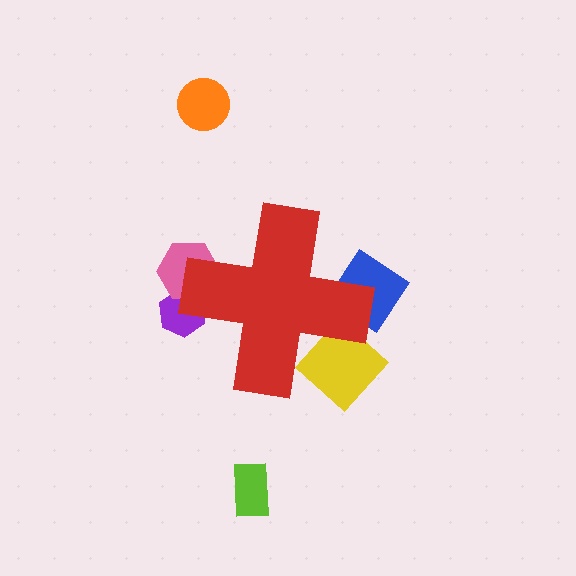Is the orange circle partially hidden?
No, the orange circle is fully visible.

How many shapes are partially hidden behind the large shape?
4 shapes are partially hidden.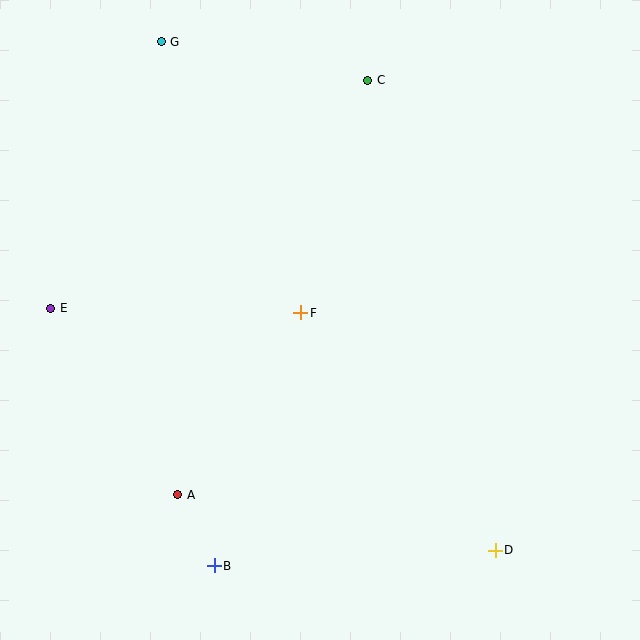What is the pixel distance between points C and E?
The distance between C and E is 390 pixels.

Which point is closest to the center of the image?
Point F at (301, 313) is closest to the center.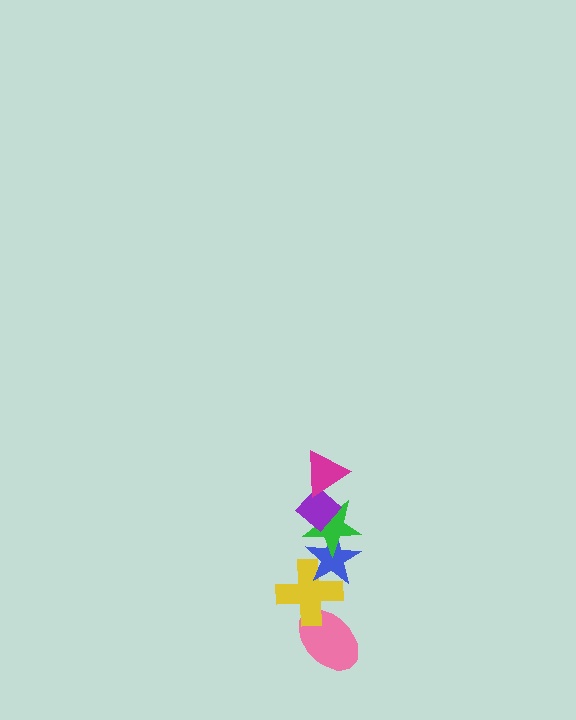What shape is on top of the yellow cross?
The blue star is on top of the yellow cross.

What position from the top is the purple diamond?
The purple diamond is 2nd from the top.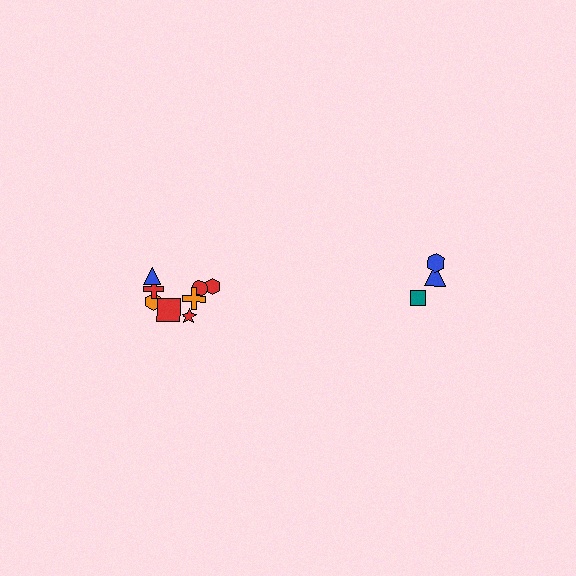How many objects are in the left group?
There are 8 objects.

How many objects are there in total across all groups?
There are 11 objects.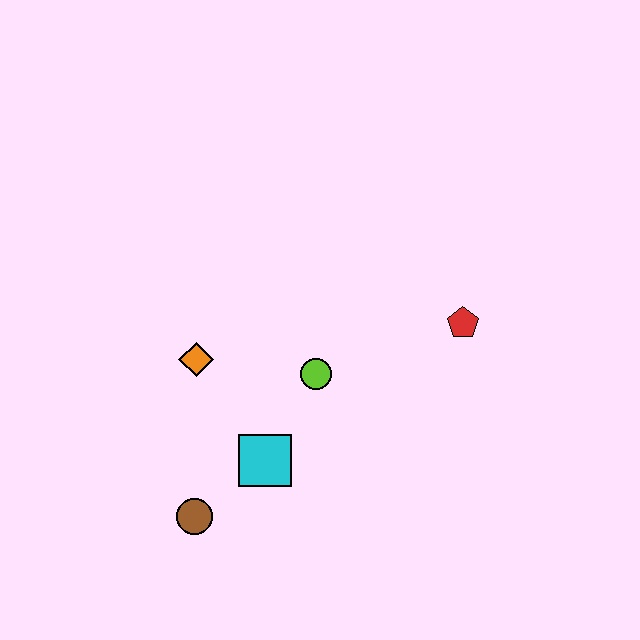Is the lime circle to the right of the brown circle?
Yes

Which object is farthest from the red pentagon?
The brown circle is farthest from the red pentagon.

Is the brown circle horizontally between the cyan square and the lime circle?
No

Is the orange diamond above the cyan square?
Yes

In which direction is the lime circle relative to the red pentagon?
The lime circle is to the left of the red pentagon.